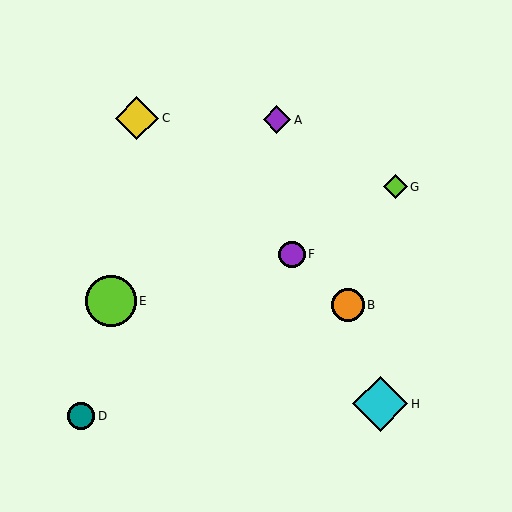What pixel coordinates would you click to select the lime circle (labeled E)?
Click at (111, 301) to select the lime circle E.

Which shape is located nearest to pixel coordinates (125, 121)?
The yellow diamond (labeled C) at (137, 118) is nearest to that location.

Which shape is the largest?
The cyan diamond (labeled H) is the largest.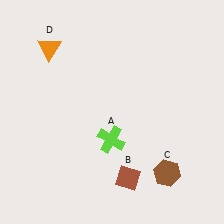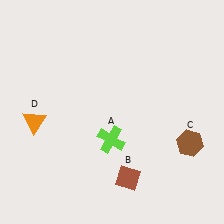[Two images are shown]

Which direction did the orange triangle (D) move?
The orange triangle (D) moved down.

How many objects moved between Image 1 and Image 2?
2 objects moved between the two images.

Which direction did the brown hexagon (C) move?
The brown hexagon (C) moved up.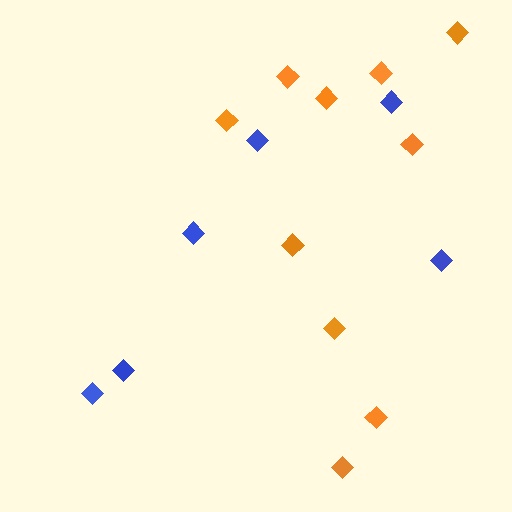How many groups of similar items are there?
There are 2 groups: one group of blue diamonds (6) and one group of orange diamonds (10).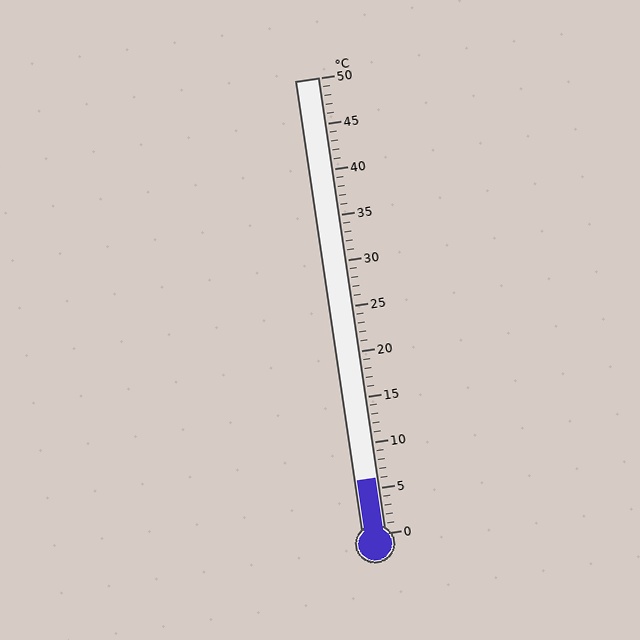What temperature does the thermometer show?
The thermometer shows approximately 6°C.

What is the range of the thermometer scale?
The thermometer scale ranges from 0°C to 50°C.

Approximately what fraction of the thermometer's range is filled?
The thermometer is filled to approximately 10% of its range.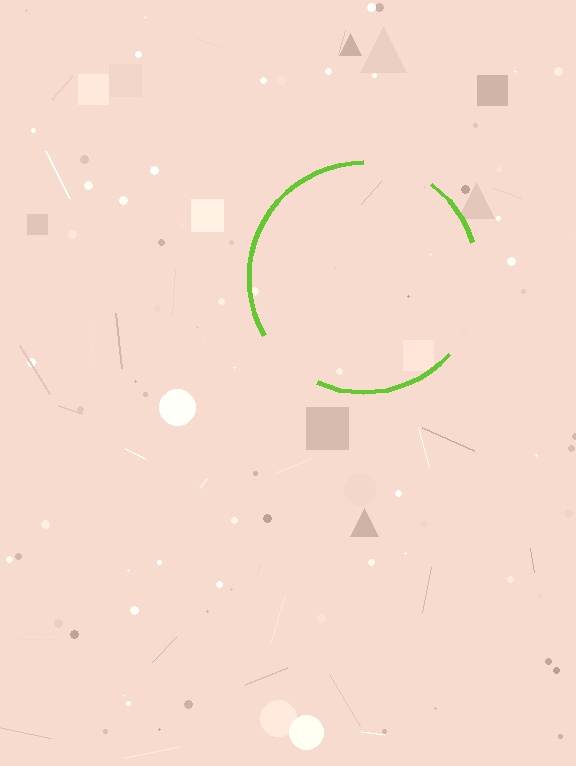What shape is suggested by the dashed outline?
The dashed outline suggests a circle.